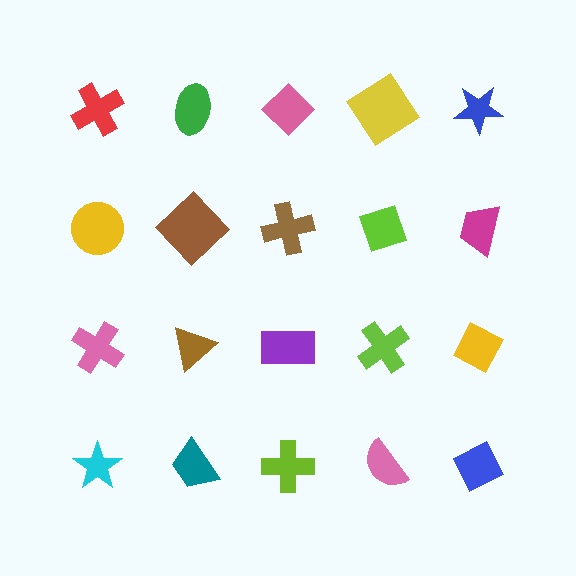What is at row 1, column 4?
A yellow diamond.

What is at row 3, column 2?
A brown triangle.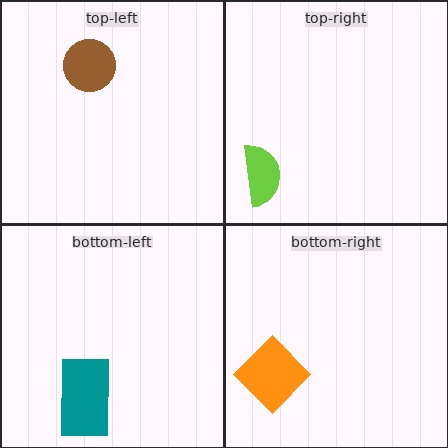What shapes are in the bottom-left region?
The teal rectangle.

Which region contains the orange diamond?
The bottom-right region.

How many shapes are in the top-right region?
1.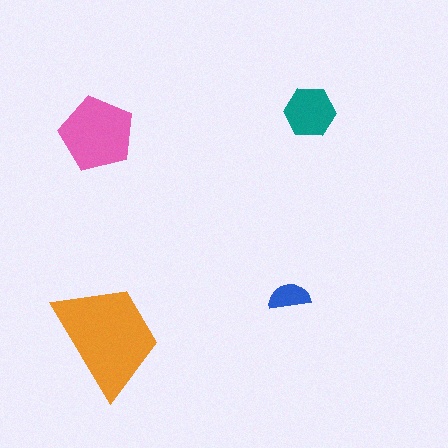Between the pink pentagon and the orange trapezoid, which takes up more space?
The orange trapezoid.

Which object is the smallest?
The blue semicircle.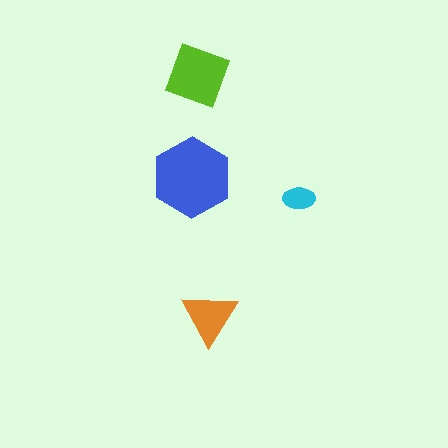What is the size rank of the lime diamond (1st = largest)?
2nd.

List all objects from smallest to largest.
The cyan ellipse, the orange triangle, the lime diamond, the blue hexagon.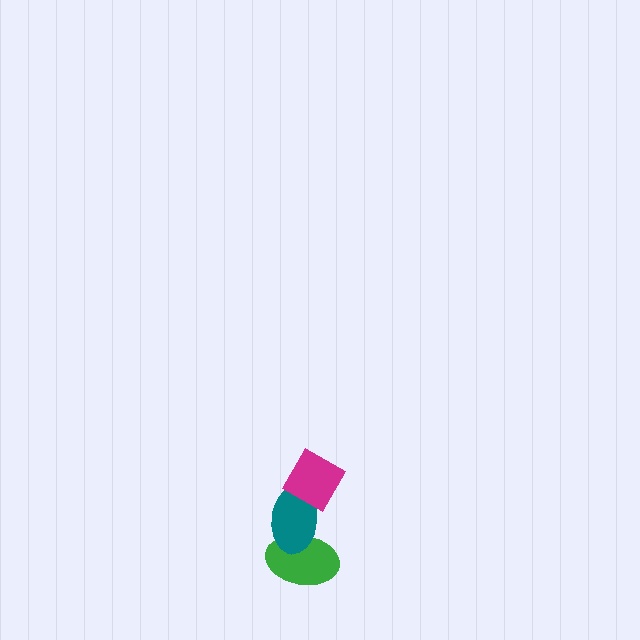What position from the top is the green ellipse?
The green ellipse is 3rd from the top.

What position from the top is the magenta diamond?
The magenta diamond is 1st from the top.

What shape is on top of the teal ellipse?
The magenta diamond is on top of the teal ellipse.